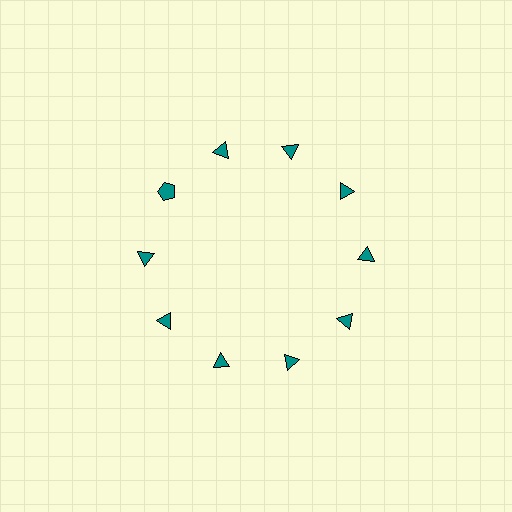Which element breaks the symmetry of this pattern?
The teal pentagon at roughly the 10 o'clock position breaks the symmetry. All other shapes are teal triangles.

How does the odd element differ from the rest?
It has a different shape: pentagon instead of triangle.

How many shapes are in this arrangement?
There are 10 shapes arranged in a ring pattern.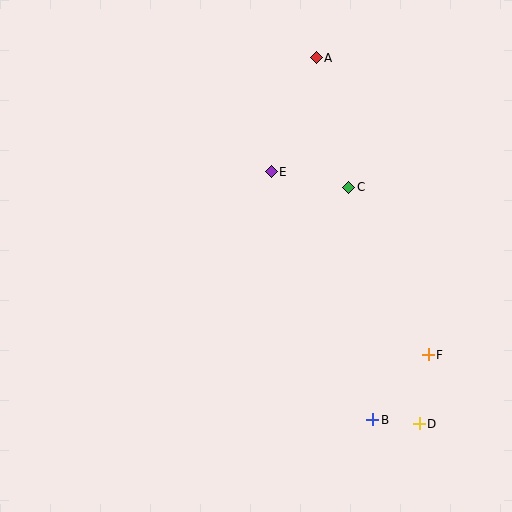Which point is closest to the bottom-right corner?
Point D is closest to the bottom-right corner.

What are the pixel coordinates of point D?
Point D is at (419, 424).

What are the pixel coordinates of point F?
Point F is at (428, 355).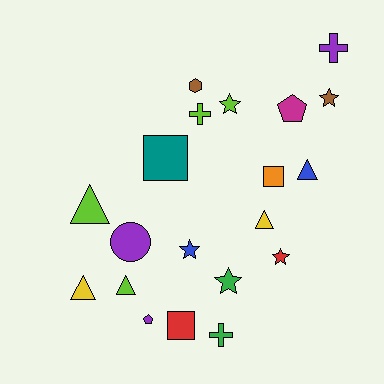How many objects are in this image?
There are 20 objects.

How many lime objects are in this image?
There are 4 lime objects.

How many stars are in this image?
There are 5 stars.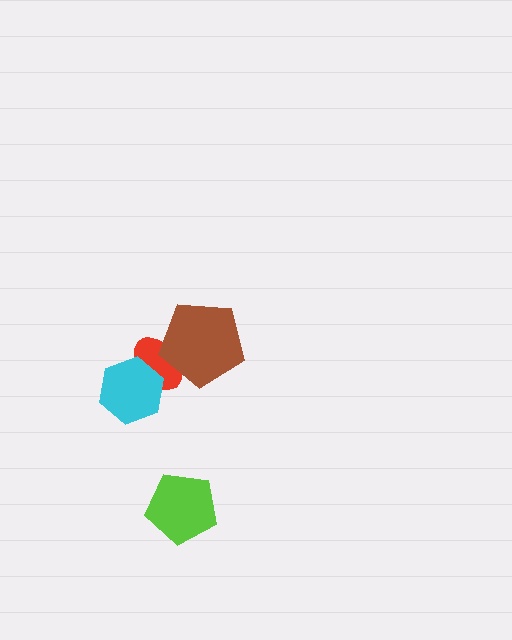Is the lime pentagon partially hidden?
No, no other shape covers it.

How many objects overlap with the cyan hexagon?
1 object overlaps with the cyan hexagon.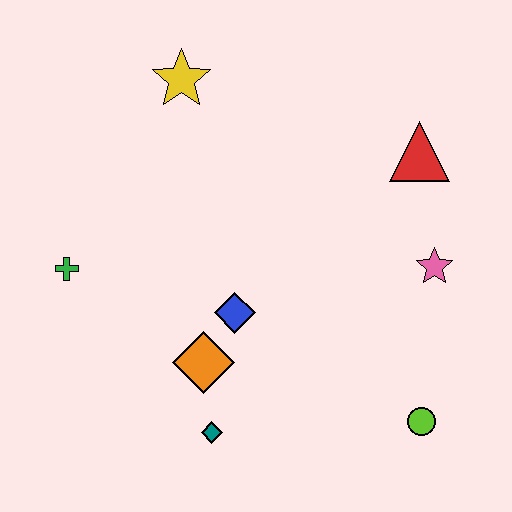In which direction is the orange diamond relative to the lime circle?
The orange diamond is to the left of the lime circle.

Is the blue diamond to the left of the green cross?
No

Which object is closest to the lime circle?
The pink star is closest to the lime circle.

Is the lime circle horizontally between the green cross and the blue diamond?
No